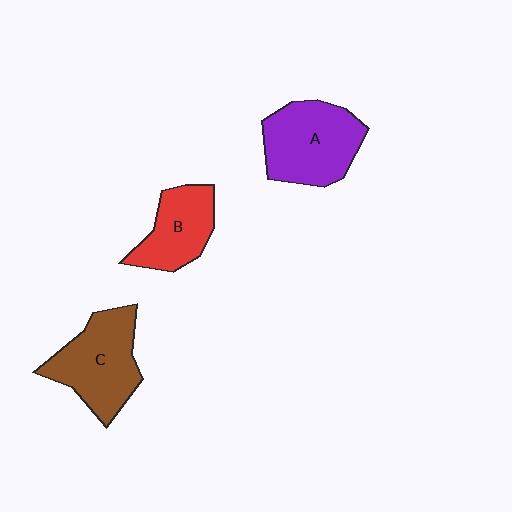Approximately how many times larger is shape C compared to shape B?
Approximately 1.4 times.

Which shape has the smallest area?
Shape B (red).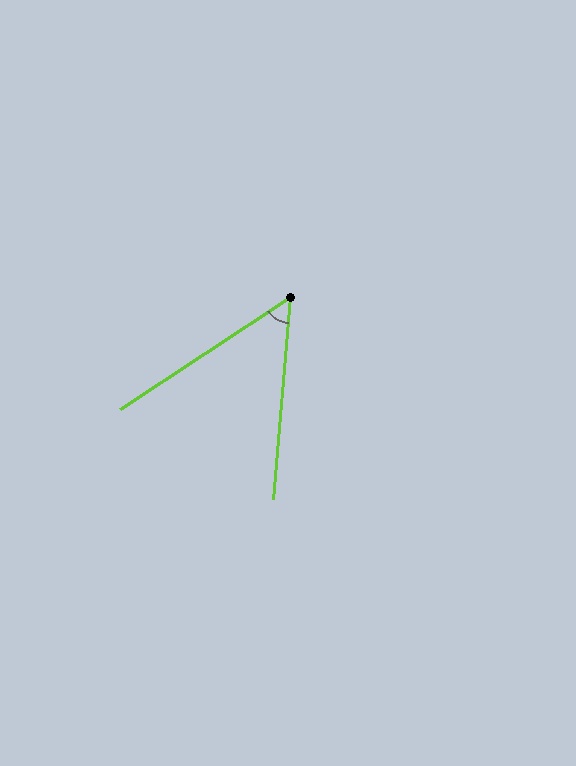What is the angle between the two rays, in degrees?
Approximately 52 degrees.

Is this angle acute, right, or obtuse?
It is acute.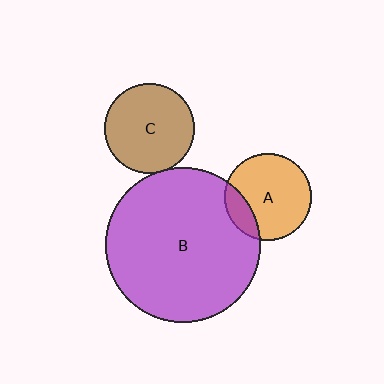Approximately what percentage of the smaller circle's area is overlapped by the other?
Approximately 20%.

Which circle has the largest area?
Circle B (purple).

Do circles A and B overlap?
Yes.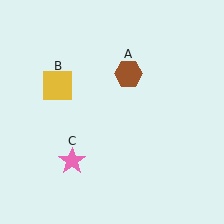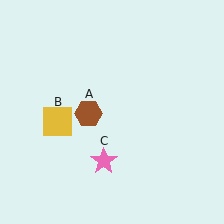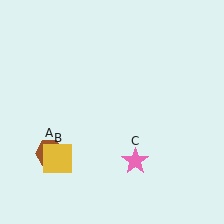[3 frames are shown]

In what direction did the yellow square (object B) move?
The yellow square (object B) moved down.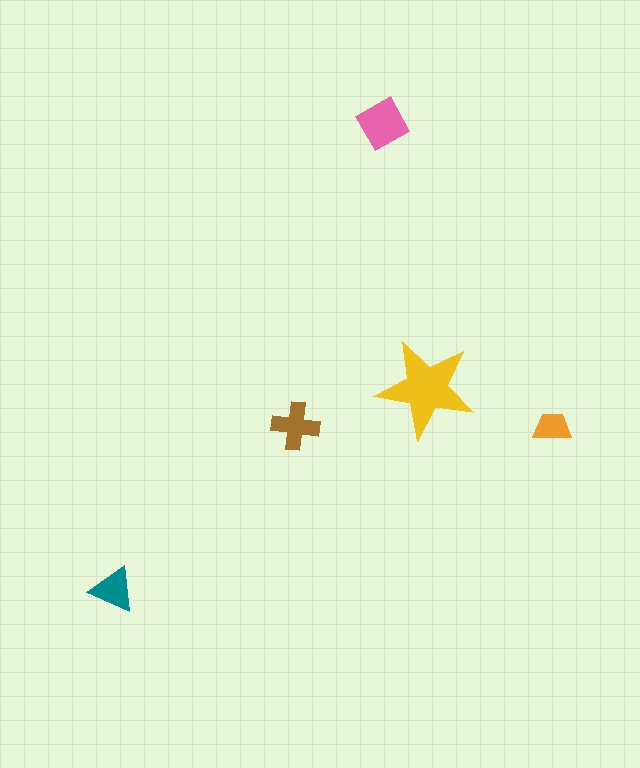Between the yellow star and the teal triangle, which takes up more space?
The yellow star.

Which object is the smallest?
The orange trapezoid.